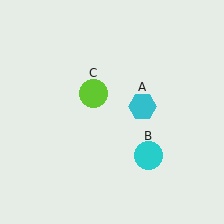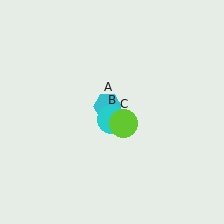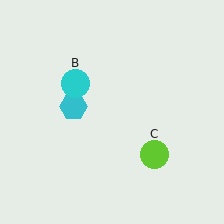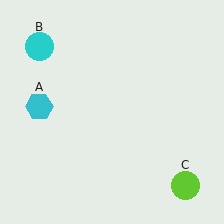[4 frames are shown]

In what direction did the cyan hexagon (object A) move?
The cyan hexagon (object A) moved left.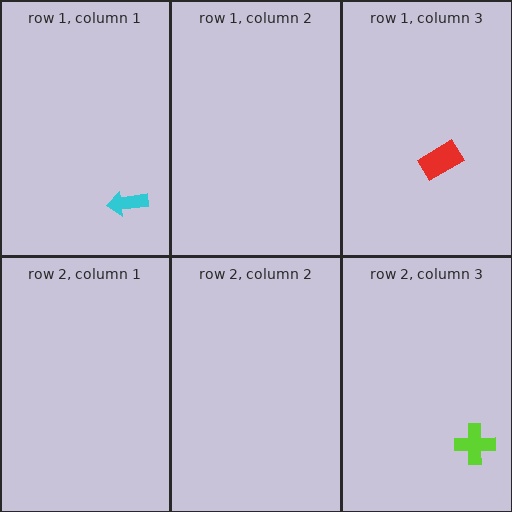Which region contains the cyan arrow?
The row 1, column 1 region.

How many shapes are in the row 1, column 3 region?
1.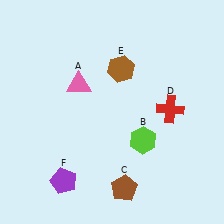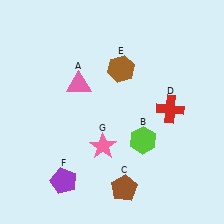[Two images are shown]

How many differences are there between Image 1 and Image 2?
There is 1 difference between the two images.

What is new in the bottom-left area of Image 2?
A pink star (G) was added in the bottom-left area of Image 2.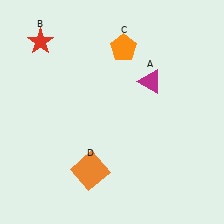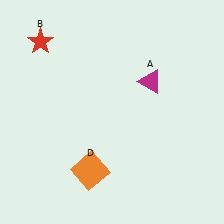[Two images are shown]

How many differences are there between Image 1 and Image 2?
There is 1 difference between the two images.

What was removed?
The orange pentagon (C) was removed in Image 2.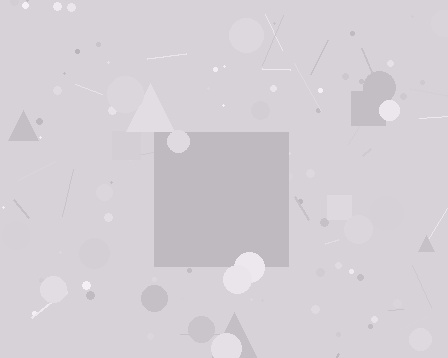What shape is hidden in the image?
A square is hidden in the image.